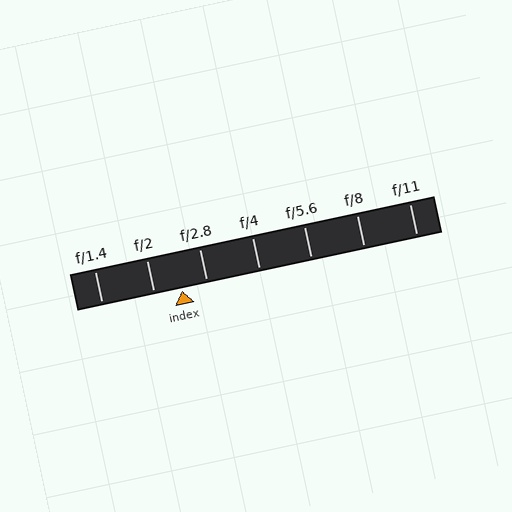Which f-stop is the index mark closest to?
The index mark is closest to f/2.8.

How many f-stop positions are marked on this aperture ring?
There are 7 f-stop positions marked.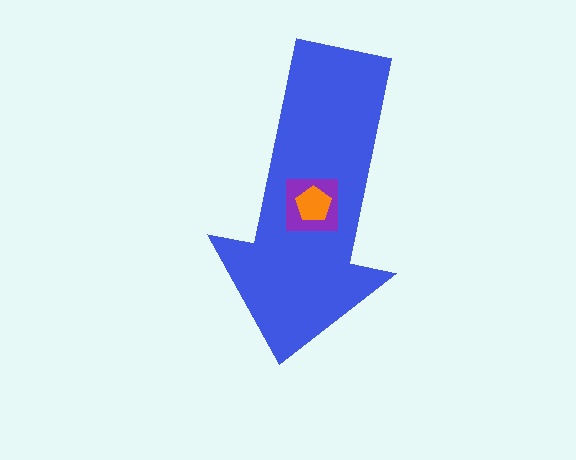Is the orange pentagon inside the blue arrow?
Yes.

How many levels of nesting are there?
3.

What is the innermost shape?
The orange pentagon.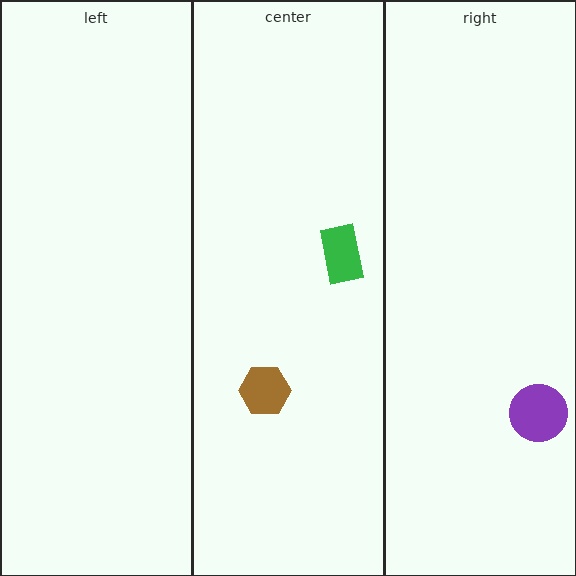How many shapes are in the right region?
1.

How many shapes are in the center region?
2.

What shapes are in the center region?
The green rectangle, the brown hexagon.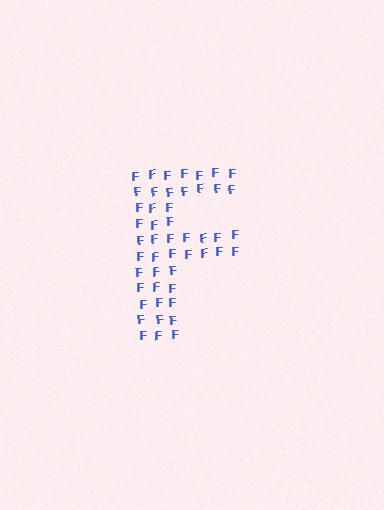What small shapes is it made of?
It is made of small letter F's.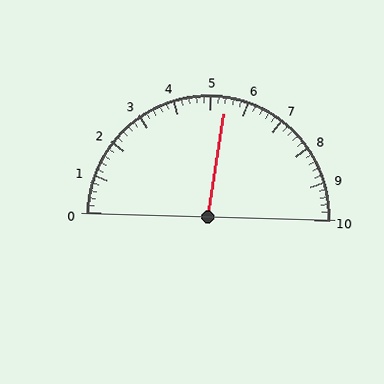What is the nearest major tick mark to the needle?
The nearest major tick mark is 5.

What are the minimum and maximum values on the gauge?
The gauge ranges from 0 to 10.